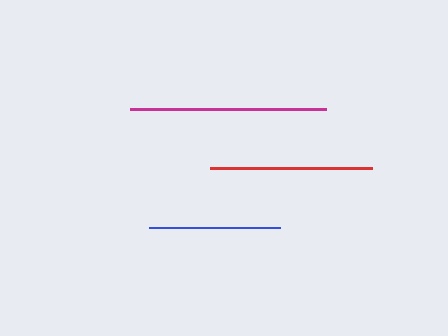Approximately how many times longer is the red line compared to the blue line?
The red line is approximately 1.2 times the length of the blue line.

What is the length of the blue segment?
The blue segment is approximately 131 pixels long.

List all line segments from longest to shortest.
From longest to shortest: magenta, red, blue.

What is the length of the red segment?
The red segment is approximately 161 pixels long.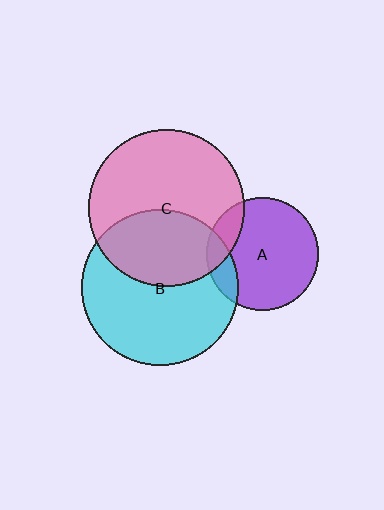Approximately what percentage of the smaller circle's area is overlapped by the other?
Approximately 15%.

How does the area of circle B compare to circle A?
Approximately 1.9 times.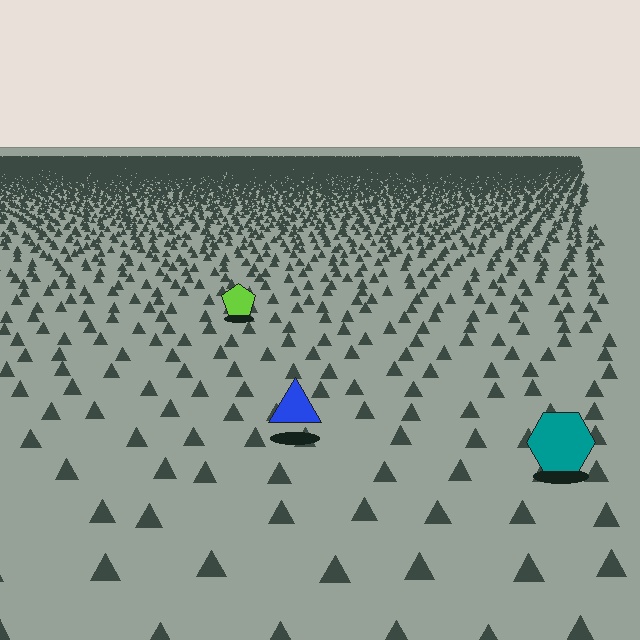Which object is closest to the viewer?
The teal hexagon is closest. The texture marks near it are larger and more spread out.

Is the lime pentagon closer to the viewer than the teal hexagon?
No. The teal hexagon is closer — you can tell from the texture gradient: the ground texture is coarser near it.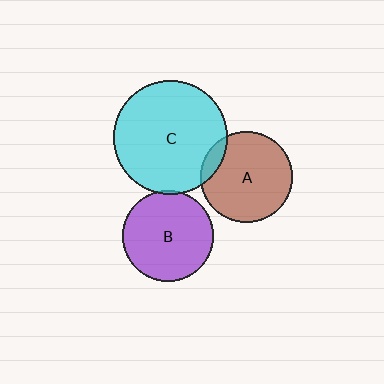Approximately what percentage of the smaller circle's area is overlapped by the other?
Approximately 5%.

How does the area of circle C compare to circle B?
Approximately 1.6 times.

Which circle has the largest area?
Circle C (cyan).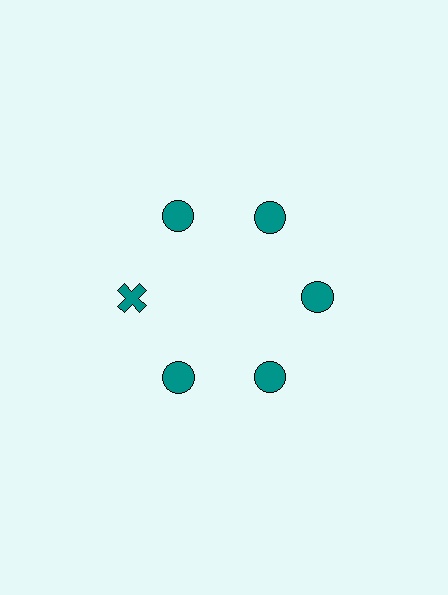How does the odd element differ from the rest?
It has a different shape: cross instead of circle.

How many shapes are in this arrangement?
There are 6 shapes arranged in a ring pattern.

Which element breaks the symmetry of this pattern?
The teal cross at roughly the 9 o'clock position breaks the symmetry. All other shapes are teal circles.